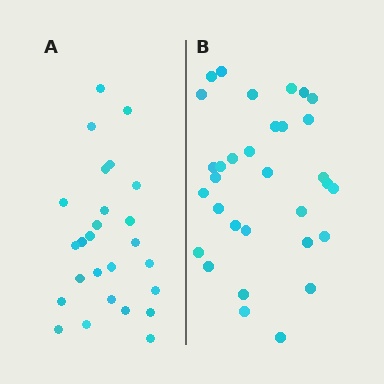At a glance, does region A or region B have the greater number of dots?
Region B (the right region) has more dots.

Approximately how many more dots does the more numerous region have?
Region B has about 6 more dots than region A.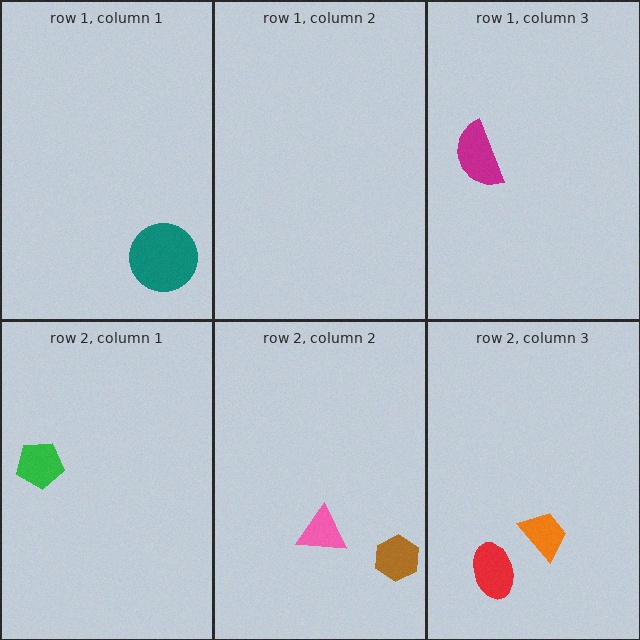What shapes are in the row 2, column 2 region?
The brown hexagon, the pink triangle.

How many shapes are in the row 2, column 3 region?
2.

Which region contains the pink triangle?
The row 2, column 2 region.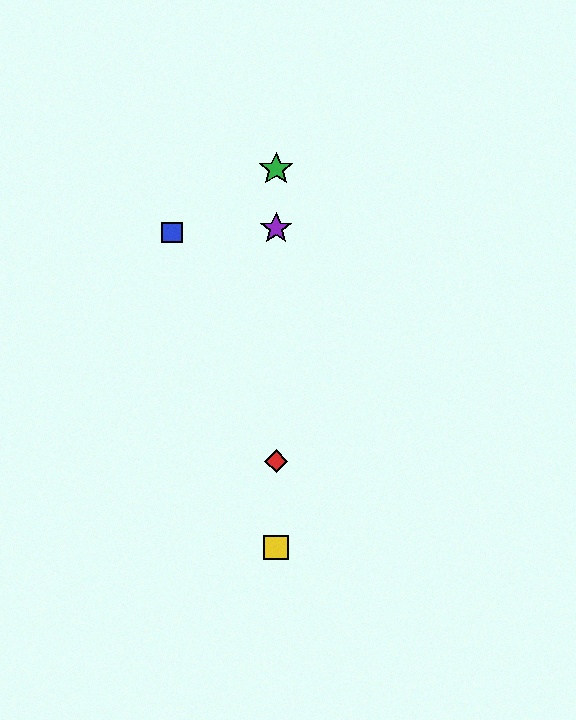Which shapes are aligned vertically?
The red diamond, the green star, the yellow square, the purple star are aligned vertically.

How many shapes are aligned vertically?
4 shapes (the red diamond, the green star, the yellow square, the purple star) are aligned vertically.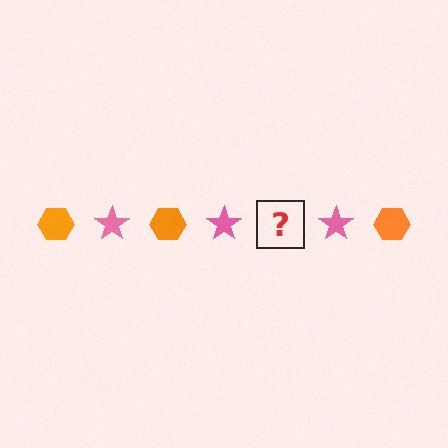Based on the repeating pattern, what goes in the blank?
The blank should be an orange hexagon.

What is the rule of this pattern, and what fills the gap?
The rule is that the pattern alternates between orange hexagon and pink star. The gap should be filled with an orange hexagon.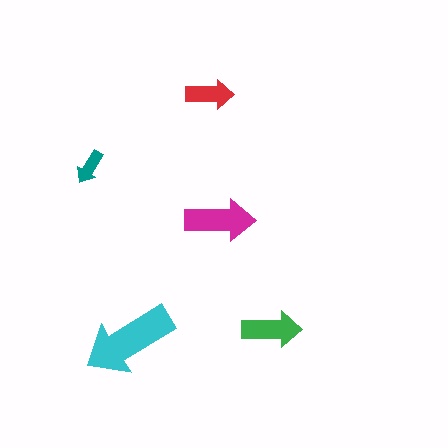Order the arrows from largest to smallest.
the cyan one, the magenta one, the green one, the red one, the teal one.